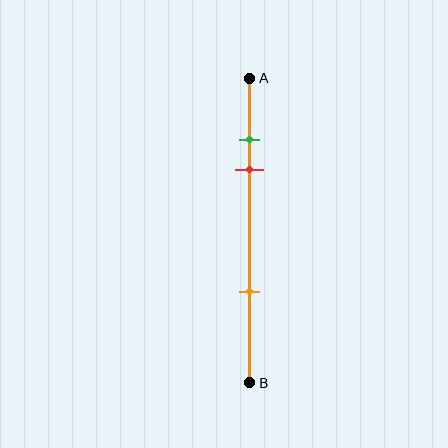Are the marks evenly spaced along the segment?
No, the marks are not evenly spaced.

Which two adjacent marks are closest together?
The green and red marks are the closest adjacent pair.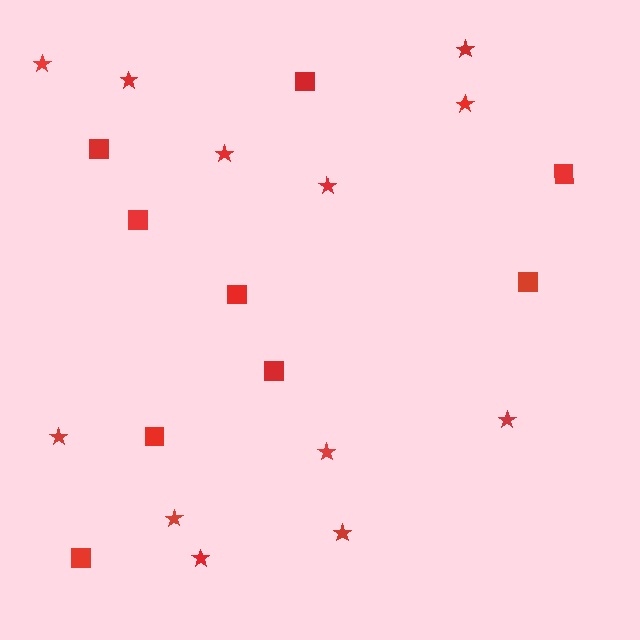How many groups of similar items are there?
There are 2 groups: one group of squares (9) and one group of stars (12).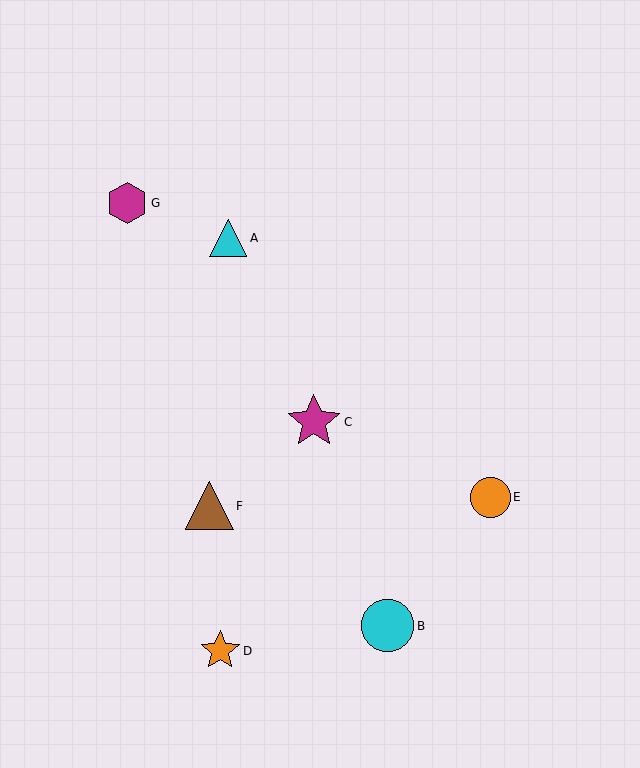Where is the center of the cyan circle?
The center of the cyan circle is at (388, 626).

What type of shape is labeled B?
Shape B is a cyan circle.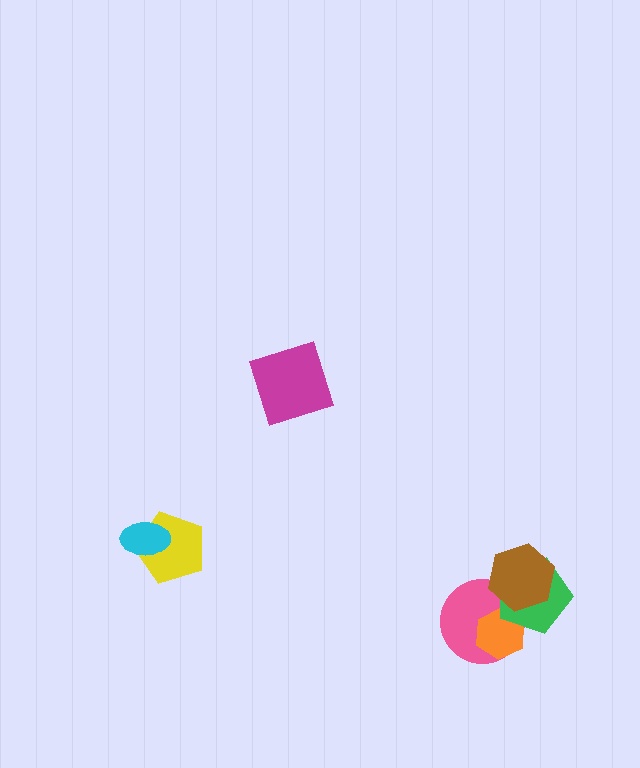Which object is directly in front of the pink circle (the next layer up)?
The orange hexagon is directly in front of the pink circle.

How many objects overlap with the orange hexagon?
2 objects overlap with the orange hexagon.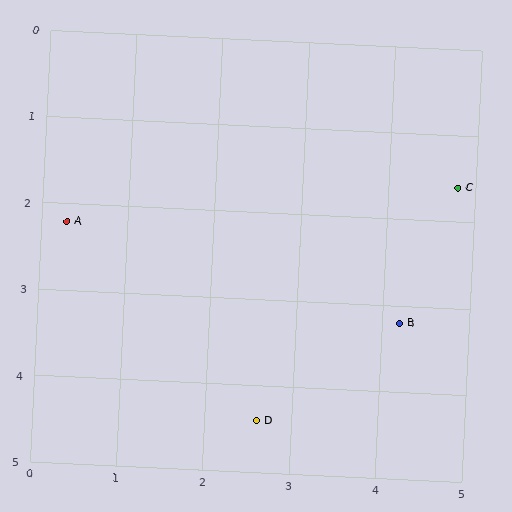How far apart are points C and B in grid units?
Points C and B are about 1.7 grid units apart.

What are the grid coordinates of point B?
Point B is at approximately (4.2, 3.2).